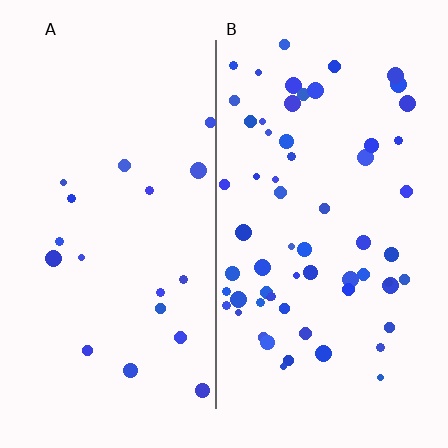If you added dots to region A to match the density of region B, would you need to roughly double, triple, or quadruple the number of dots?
Approximately triple.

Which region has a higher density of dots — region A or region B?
B (the right).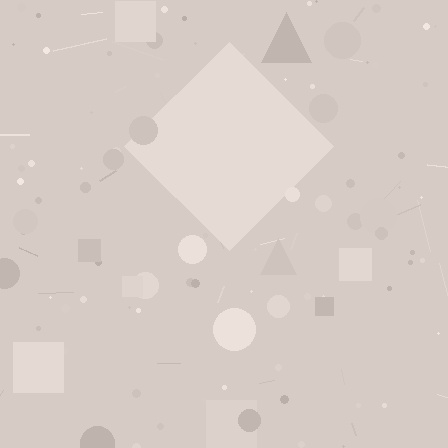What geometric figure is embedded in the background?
A diamond is embedded in the background.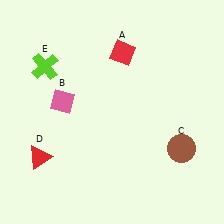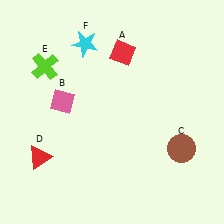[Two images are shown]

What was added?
A cyan star (F) was added in Image 2.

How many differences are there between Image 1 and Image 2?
There is 1 difference between the two images.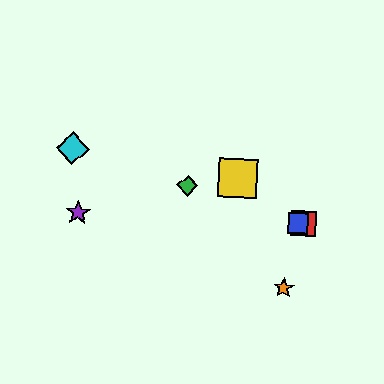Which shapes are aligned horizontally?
The red square, the blue square, the purple star are aligned horizontally.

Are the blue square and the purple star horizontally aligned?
Yes, both are at y≈223.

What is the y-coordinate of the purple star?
The purple star is at y≈213.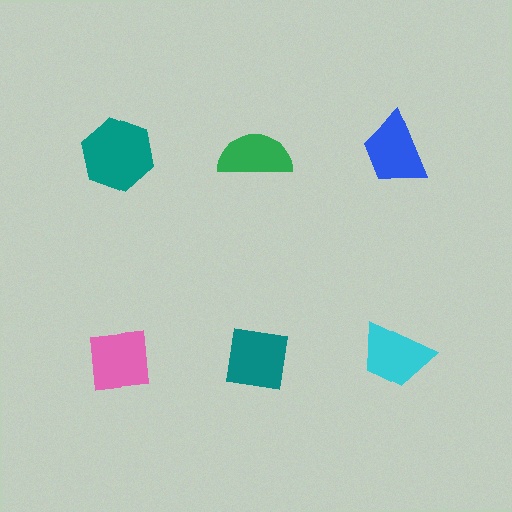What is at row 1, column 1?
A teal hexagon.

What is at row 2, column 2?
A teal square.